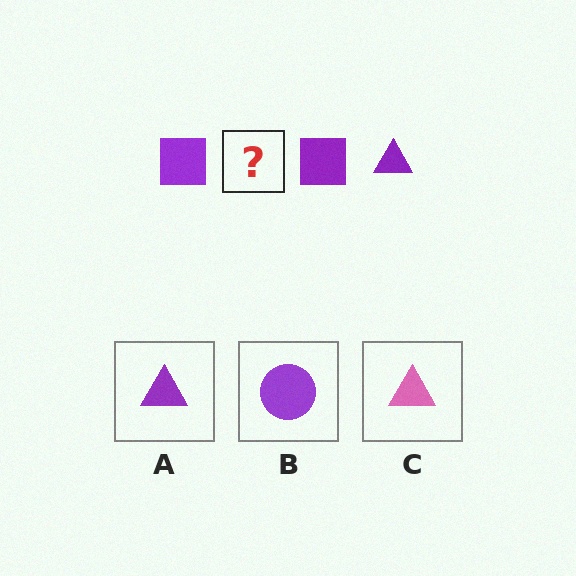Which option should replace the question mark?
Option A.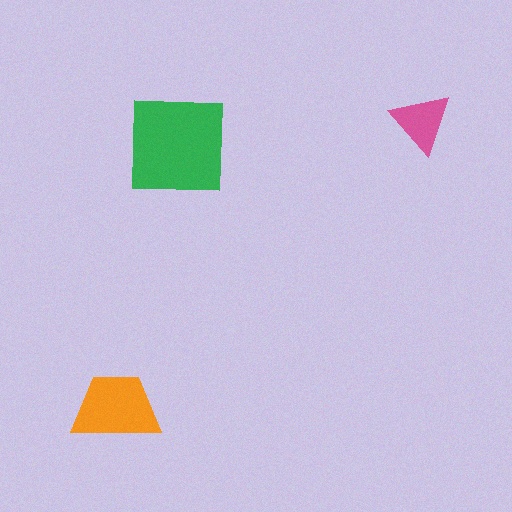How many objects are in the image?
There are 3 objects in the image.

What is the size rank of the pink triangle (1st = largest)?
3rd.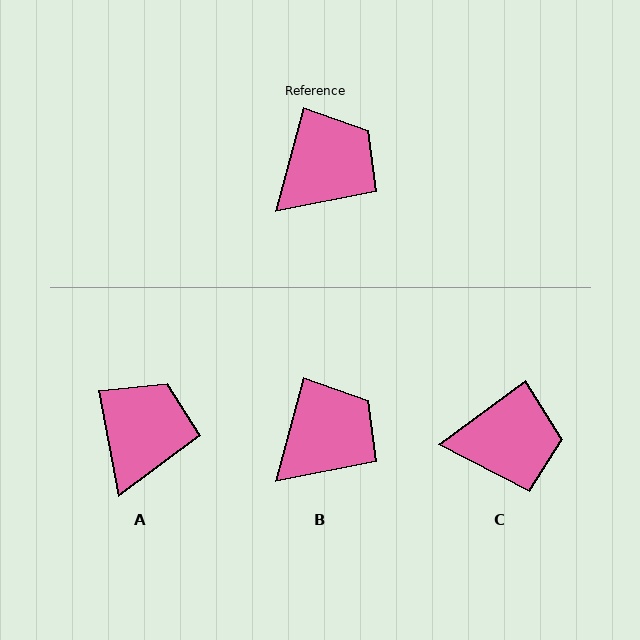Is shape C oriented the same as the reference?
No, it is off by about 39 degrees.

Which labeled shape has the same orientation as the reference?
B.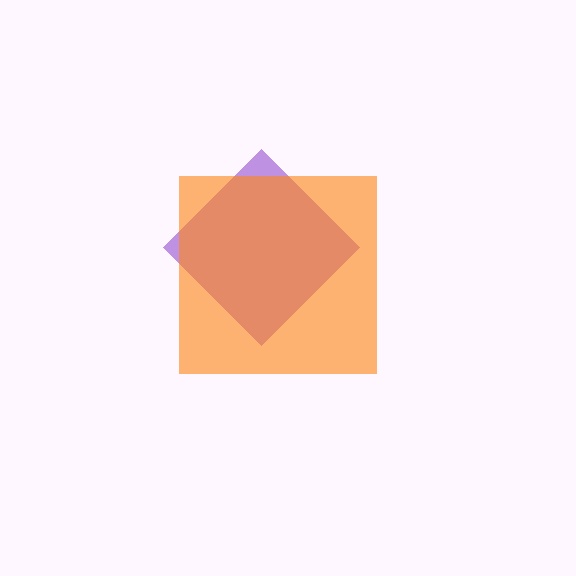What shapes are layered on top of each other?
The layered shapes are: a purple diamond, an orange square.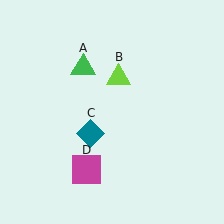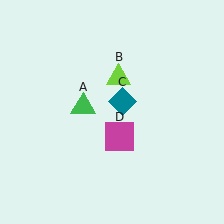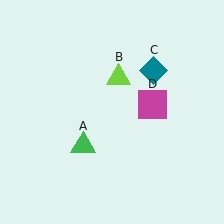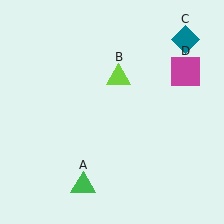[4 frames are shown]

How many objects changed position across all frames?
3 objects changed position: green triangle (object A), teal diamond (object C), magenta square (object D).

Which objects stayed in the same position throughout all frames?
Lime triangle (object B) remained stationary.